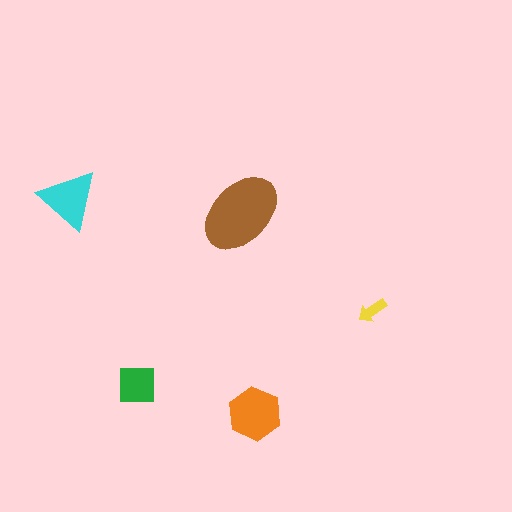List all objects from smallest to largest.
The yellow arrow, the green square, the cyan triangle, the orange hexagon, the brown ellipse.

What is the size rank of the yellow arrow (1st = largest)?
5th.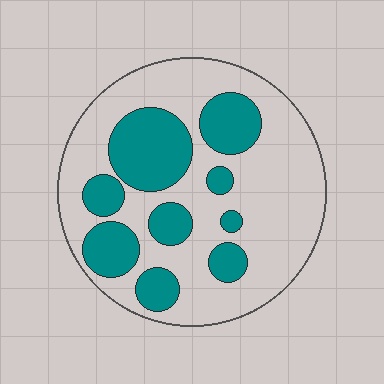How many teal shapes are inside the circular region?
9.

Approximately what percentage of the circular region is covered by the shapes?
Approximately 30%.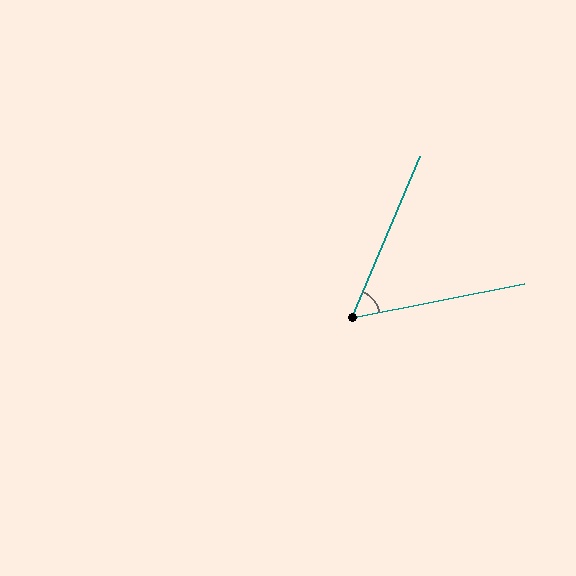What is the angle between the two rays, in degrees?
Approximately 56 degrees.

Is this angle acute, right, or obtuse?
It is acute.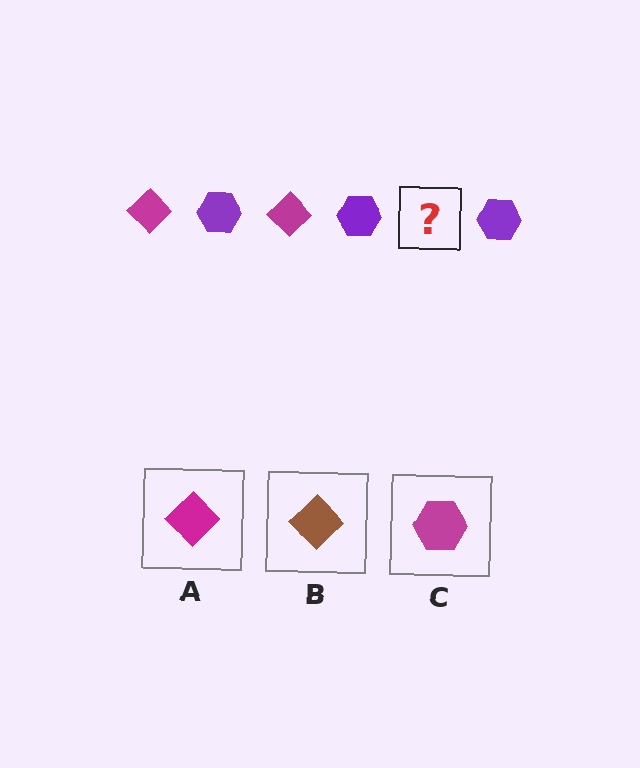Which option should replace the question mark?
Option A.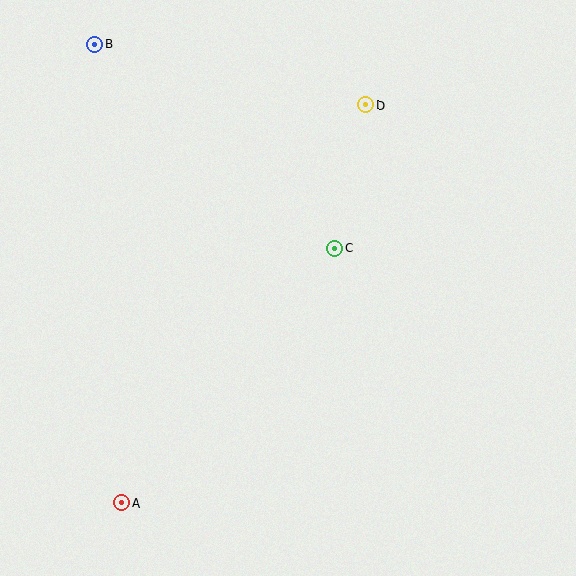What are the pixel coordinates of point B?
Point B is at (95, 44).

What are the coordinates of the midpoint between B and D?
The midpoint between B and D is at (231, 74).